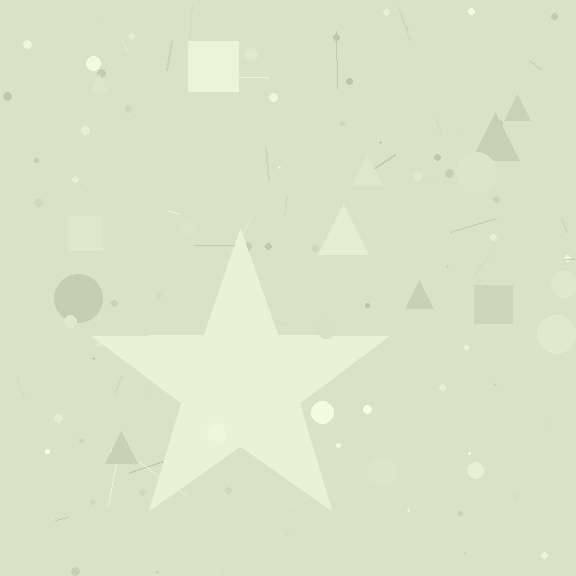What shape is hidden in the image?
A star is hidden in the image.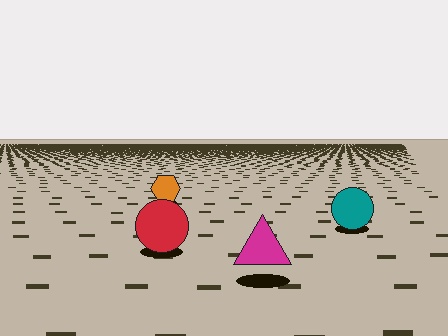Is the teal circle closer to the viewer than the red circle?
No. The red circle is closer — you can tell from the texture gradient: the ground texture is coarser near it.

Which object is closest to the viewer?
The magenta triangle is closest. The texture marks near it are larger and more spread out.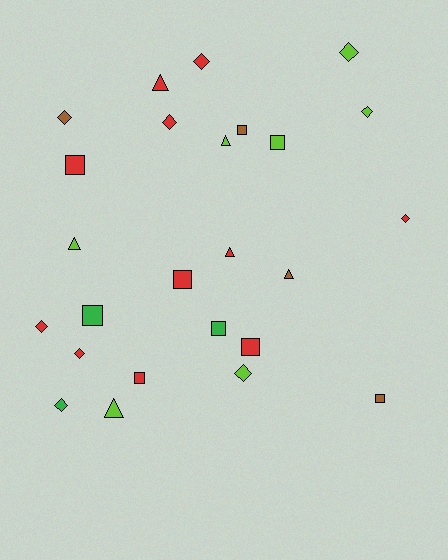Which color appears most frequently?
Red, with 11 objects.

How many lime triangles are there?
There are 3 lime triangles.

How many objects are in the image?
There are 25 objects.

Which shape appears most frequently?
Diamond, with 10 objects.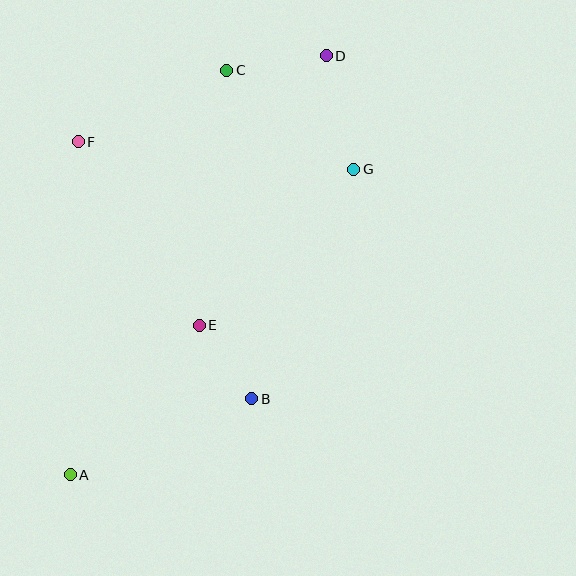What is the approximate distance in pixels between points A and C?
The distance between A and C is approximately 434 pixels.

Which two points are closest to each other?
Points B and E are closest to each other.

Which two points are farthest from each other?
Points A and D are farthest from each other.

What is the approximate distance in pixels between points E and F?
The distance between E and F is approximately 220 pixels.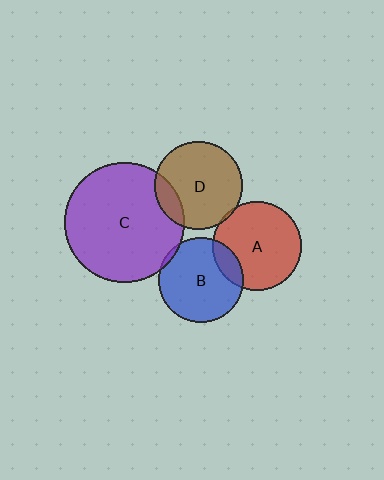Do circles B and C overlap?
Yes.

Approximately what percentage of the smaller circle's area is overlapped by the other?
Approximately 5%.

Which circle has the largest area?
Circle C (purple).